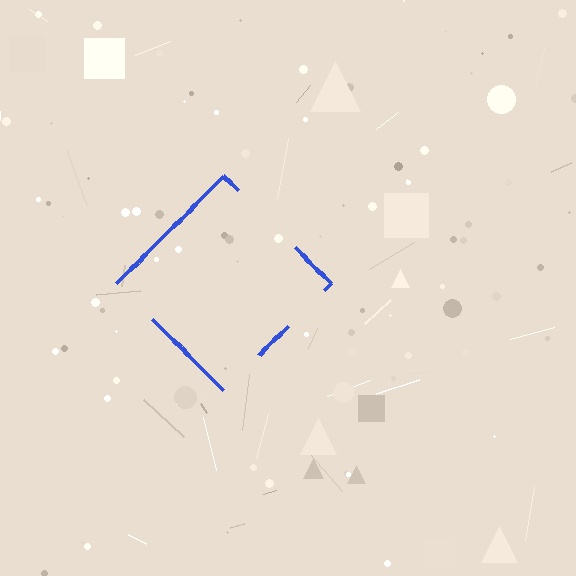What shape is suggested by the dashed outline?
The dashed outline suggests a diamond.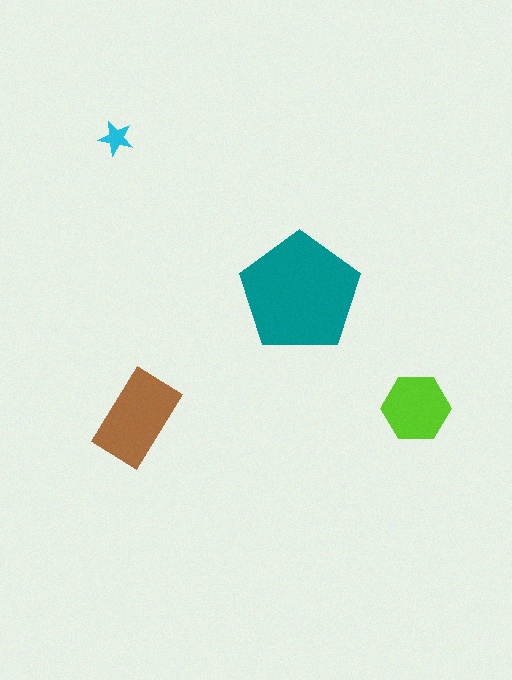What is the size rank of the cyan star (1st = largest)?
4th.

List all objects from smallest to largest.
The cyan star, the lime hexagon, the brown rectangle, the teal pentagon.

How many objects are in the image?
There are 4 objects in the image.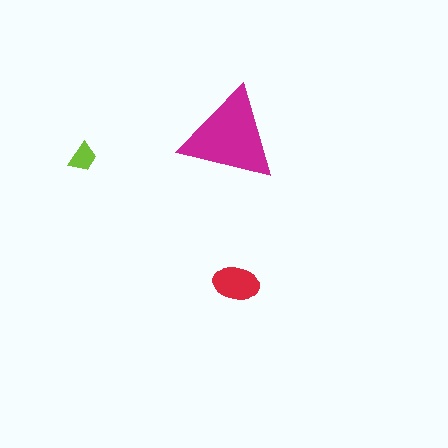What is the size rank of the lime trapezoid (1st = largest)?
3rd.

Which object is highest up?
The magenta triangle is topmost.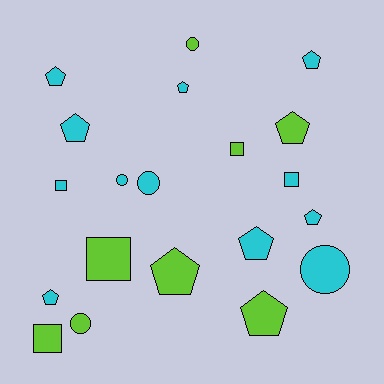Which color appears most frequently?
Cyan, with 12 objects.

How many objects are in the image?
There are 20 objects.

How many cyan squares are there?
There are 2 cyan squares.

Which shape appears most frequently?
Pentagon, with 10 objects.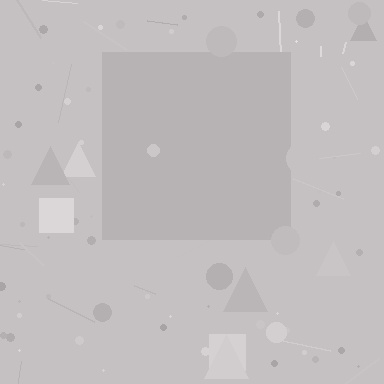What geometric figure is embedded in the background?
A square is embedded in the background.